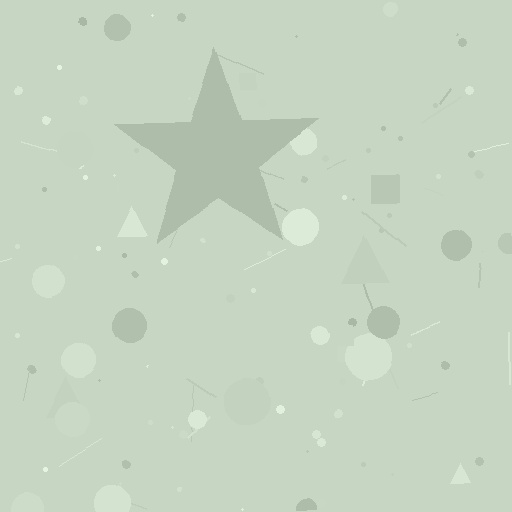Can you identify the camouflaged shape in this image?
The camouflaged shape is a star.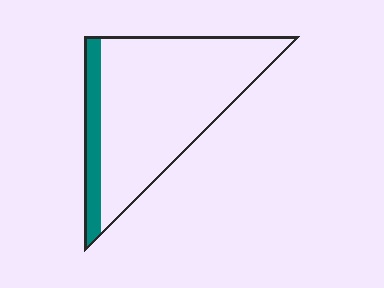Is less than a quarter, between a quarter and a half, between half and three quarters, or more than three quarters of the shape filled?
Less than a quarter.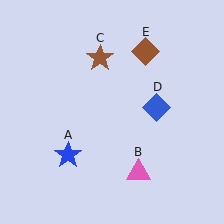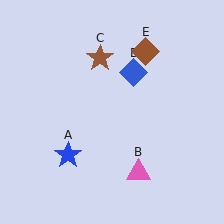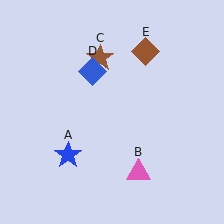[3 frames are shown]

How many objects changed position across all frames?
1 object changed position: blue diamond (object D).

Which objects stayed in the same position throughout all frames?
Blue star (object A) and pink triangle (object B) and brown star (object C) and brown diamond (object E) remained stationary.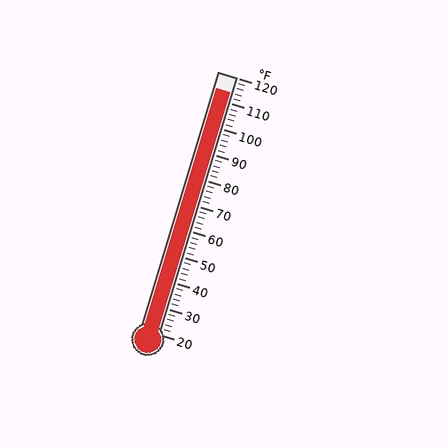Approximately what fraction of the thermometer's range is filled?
The thermometer is filled to approximately 95% of its range.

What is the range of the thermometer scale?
The thermometer scale ranges from 20°F to 120°F.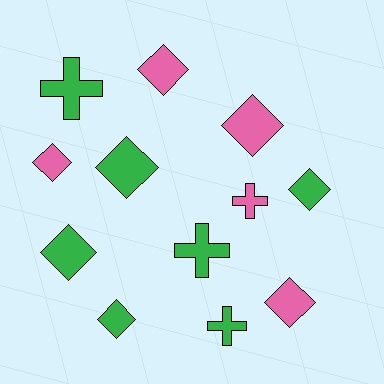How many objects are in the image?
There are 12 objects.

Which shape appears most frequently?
Diamond, with 8 objects.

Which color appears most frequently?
Green, with 7 objects.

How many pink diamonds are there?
There are 4 pink diamonds.